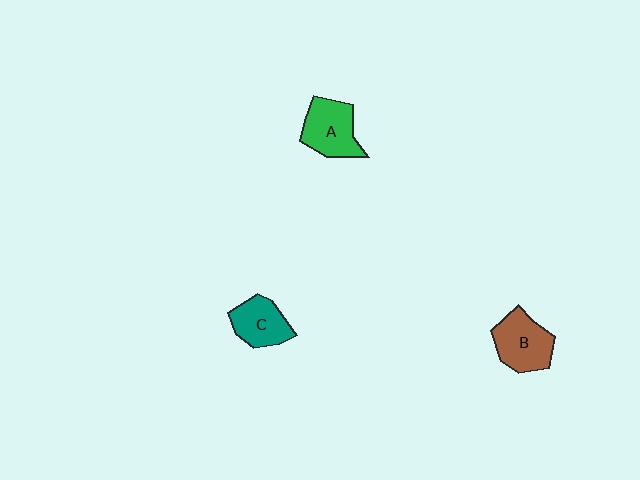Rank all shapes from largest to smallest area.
From largest to smallest: B (brown), A (green), C (teal).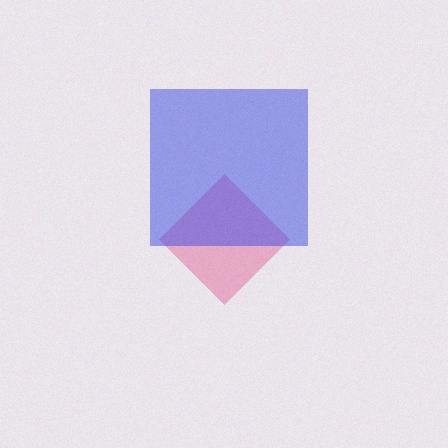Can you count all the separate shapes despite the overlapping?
Yes, there are 2 separate shapes.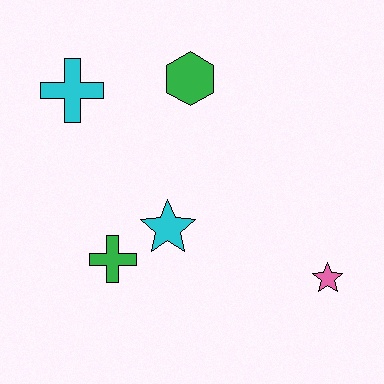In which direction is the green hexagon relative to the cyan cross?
The green hexagon is to the right of the cyan cross.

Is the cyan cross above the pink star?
Yes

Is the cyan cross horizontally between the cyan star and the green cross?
No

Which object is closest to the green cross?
The cyan star is closest to the green cross.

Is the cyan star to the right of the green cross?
Yes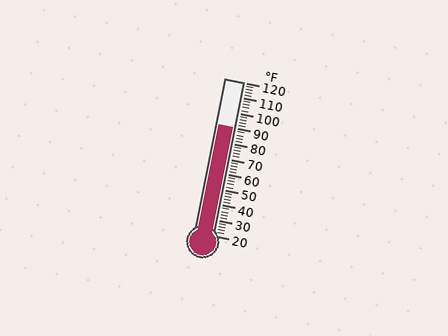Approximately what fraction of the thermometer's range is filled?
The thermometer is filled to approximately 70% of its range.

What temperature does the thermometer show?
The thermometer shows approximately 90°F.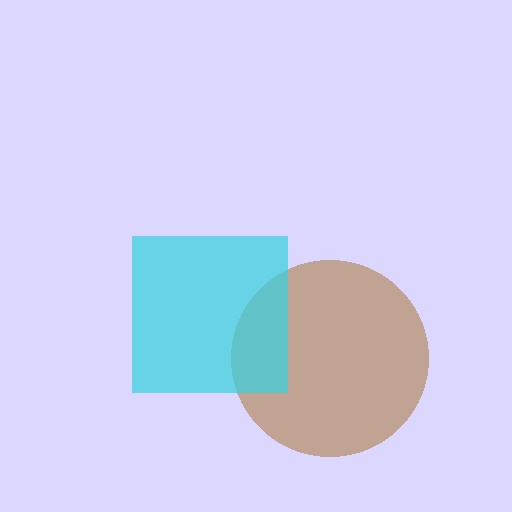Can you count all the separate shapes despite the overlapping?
Yes, there are 2 separate shapes.